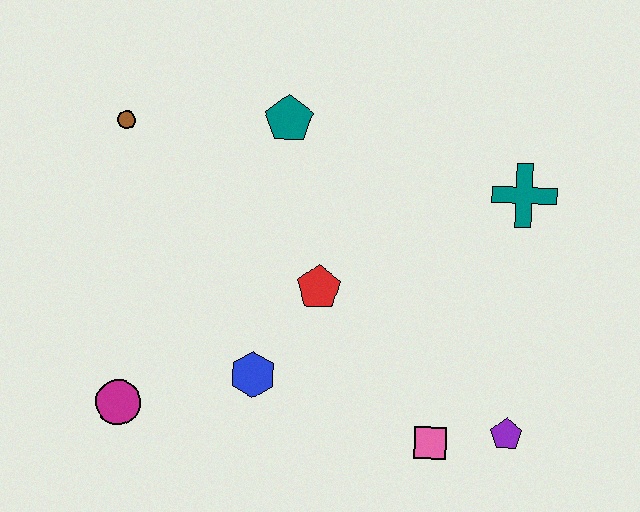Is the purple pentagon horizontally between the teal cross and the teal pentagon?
Yes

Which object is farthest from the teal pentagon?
The purple pentagon is farthest from the teal pentagon.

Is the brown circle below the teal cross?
No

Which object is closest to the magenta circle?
The blue hexagon is closest to the magenta circle.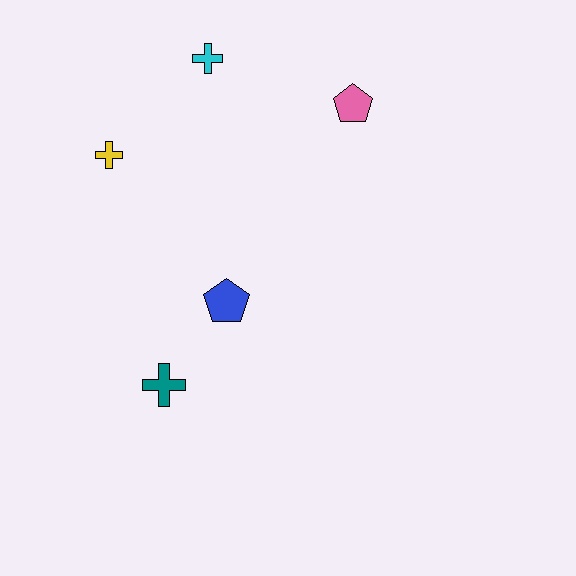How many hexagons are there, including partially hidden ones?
There are no hexagons.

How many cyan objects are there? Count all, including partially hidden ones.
There is 1 cyan object.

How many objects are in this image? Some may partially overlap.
There are 5 objects.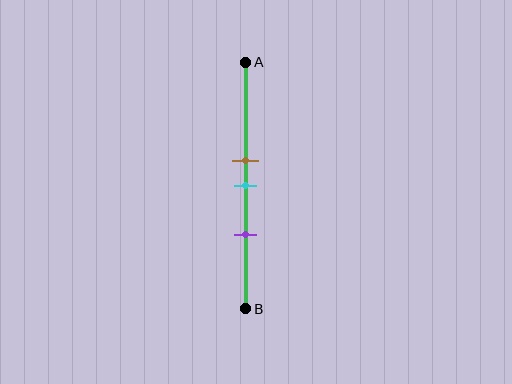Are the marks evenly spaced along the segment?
Yes, the marks are approximately evenly spaced.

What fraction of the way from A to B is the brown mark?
The brown mark is approximately 40% (0.4) of the way from A to B.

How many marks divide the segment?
There are 3 marks dividing the segment.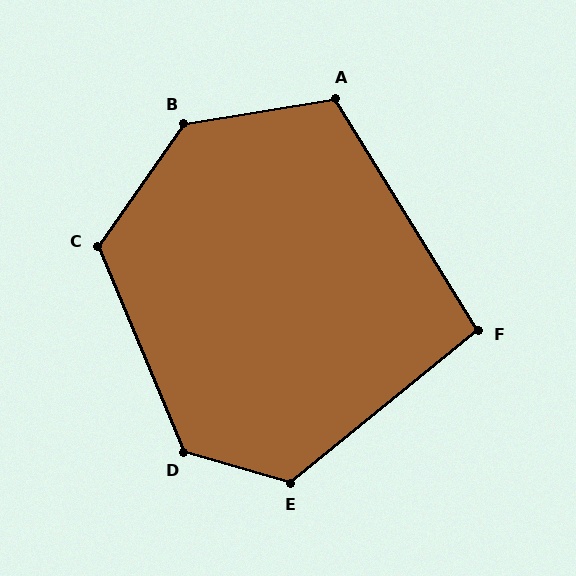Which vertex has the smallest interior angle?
F, at approximately 97 degrees.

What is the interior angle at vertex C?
Approximately 122 degrees (obtuse).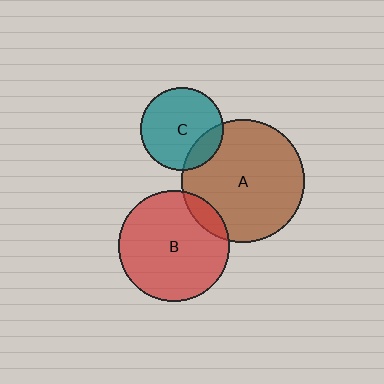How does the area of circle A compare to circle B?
Approximately 1.2 times.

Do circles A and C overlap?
Yes.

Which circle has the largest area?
Circle A (brown).